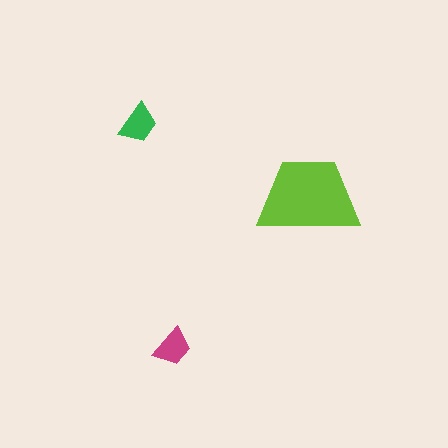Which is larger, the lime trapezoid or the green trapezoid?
The lime one.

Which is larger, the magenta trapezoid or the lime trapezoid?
The lime one.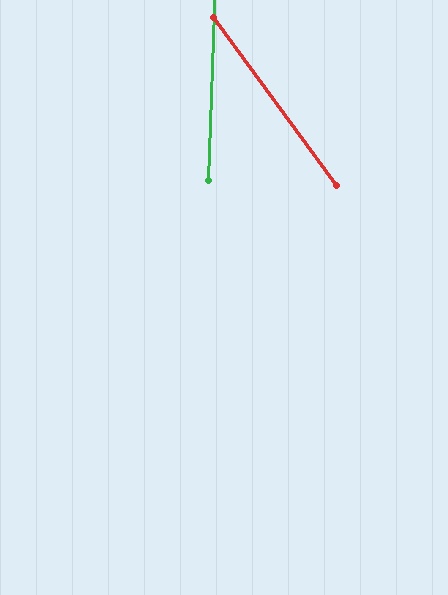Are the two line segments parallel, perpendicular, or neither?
Neither parallel nor perpendicular — they differ by about 38°.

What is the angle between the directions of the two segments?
Approximately 38 degrees.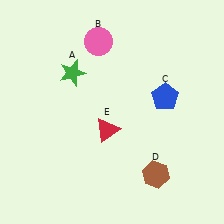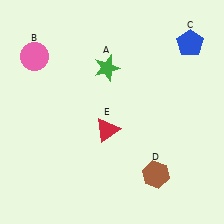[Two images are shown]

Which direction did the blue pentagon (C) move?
The blue pentagon (C) moved up.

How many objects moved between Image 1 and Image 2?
3 objects moved between the two images.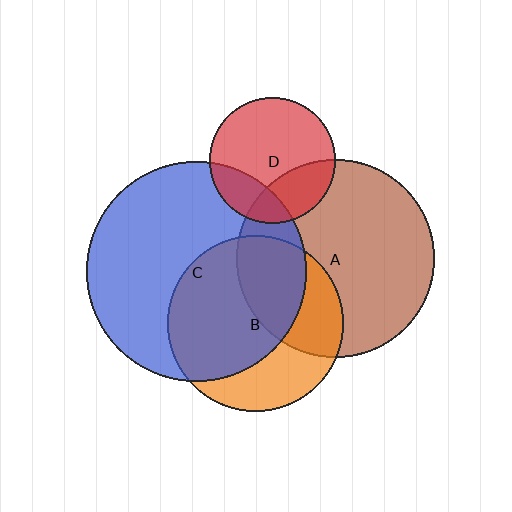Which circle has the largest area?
Circle C (blue).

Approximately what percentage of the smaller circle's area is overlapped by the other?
Approximately 65%.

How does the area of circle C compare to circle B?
Approximately 1.6 times.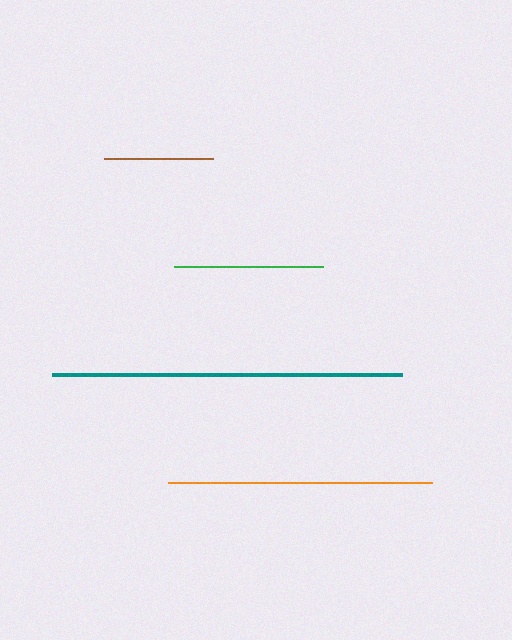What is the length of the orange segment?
The orange segment is approximately 264 pixels long.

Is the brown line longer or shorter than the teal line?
The teal line is longer than the brown line.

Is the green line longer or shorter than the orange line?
The orange line is longer than the green line.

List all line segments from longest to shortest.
From longest to shortest: teal, orange, green, brown.